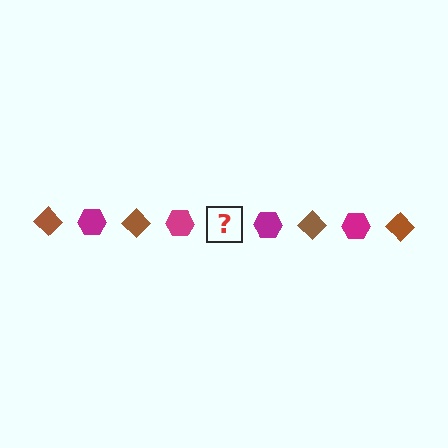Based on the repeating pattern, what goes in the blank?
The blank should be a brown diamond.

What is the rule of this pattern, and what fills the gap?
The rule is that the pattern alternates between brown diamond and magenta hexagon. The gap should be filled with a brown diamond.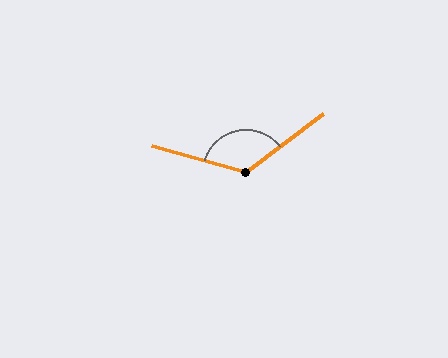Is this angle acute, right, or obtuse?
It is obtuse.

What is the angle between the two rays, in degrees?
Approximately 127 degrees.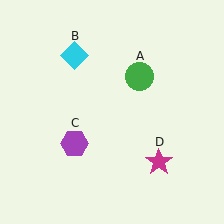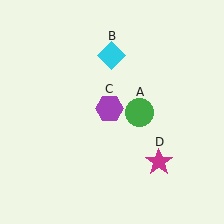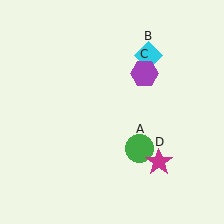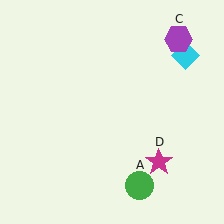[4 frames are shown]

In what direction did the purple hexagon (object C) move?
The purple hexagon (object C) moved up and to the right.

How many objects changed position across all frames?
3 objects changed position: green circle (object A), cyan diamond (object B), purple hexagon (object C).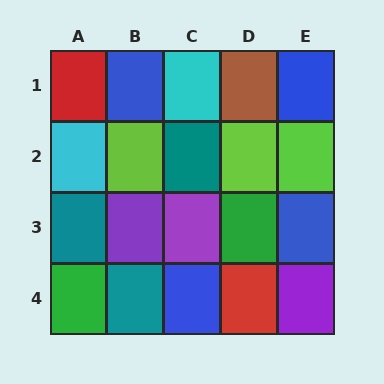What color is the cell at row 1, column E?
Blue.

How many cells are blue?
4 cells are blue.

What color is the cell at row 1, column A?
Red.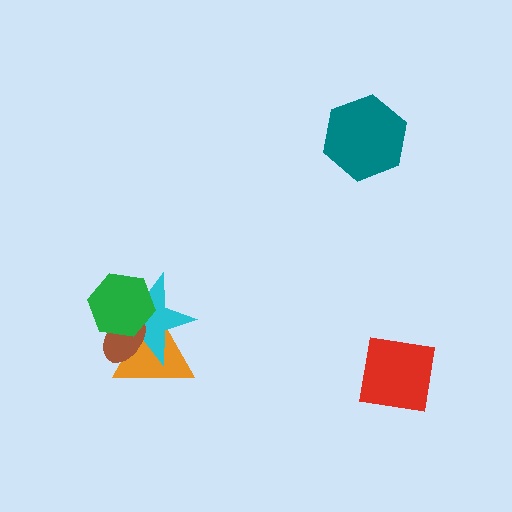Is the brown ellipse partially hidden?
Yes, it is partially covered by another shape.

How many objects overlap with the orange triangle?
3 objects overlap with the orange triangle.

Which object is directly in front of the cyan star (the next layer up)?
The brown ellipse is directly in front of the cyan star.